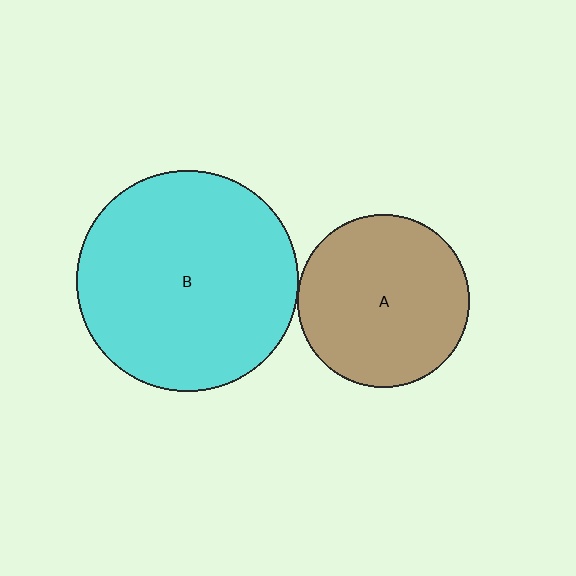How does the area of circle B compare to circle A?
Approximately 1.6 times.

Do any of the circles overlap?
No, none of the circles overlap.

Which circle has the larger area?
Circle B (cyan).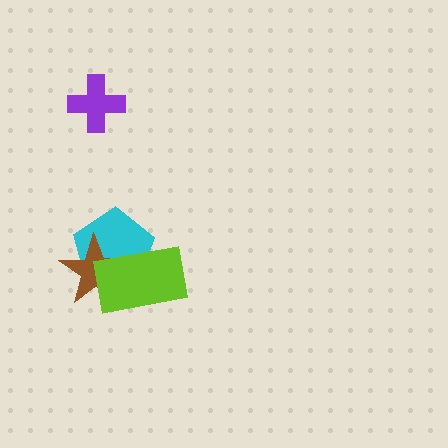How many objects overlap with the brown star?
2 objects overlap with the brown star.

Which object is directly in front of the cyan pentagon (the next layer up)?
The brown star is directly in front of the cyan pentagon.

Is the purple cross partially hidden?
No, no other shape covers it.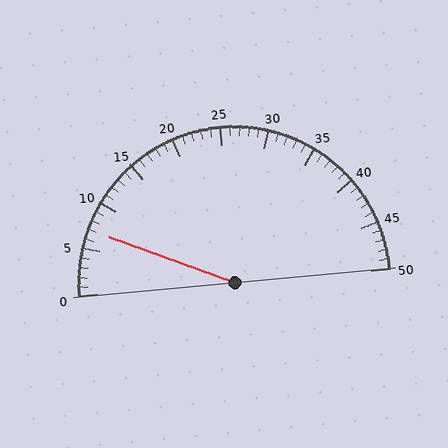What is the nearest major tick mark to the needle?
The nearest major tick mark is 5.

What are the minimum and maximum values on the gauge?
The gauge ranges from 0 to 50.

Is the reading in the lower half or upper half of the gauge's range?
The reading is in the lower half of the range (0 to 50).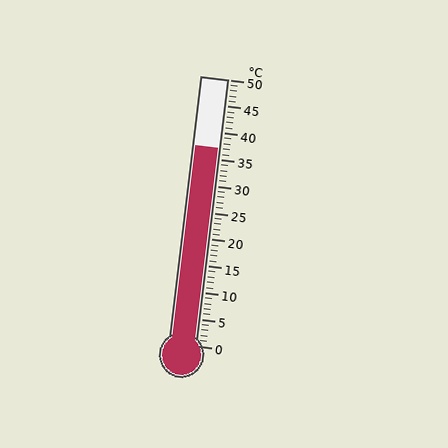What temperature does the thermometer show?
The thermometer shows approximately 37°C.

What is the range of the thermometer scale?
The thermometer scale ranges from 0°C to 50°C.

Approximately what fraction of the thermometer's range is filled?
The thermometer is filled to approximately 75% of its range.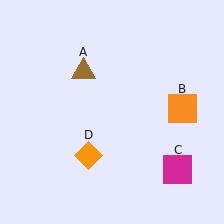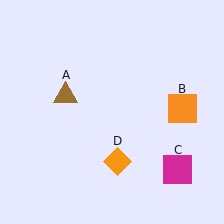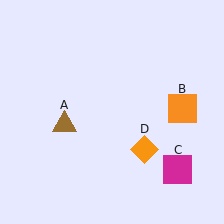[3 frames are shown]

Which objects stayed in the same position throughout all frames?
Orange square (object B) and magenta square (object C) remained stationary.